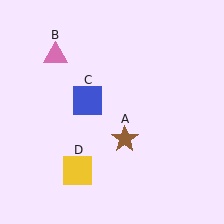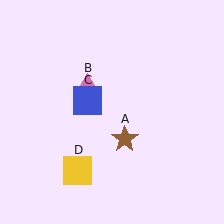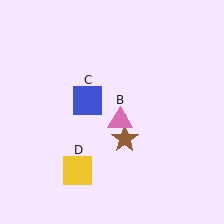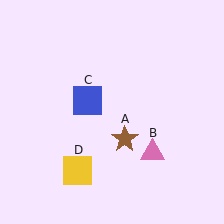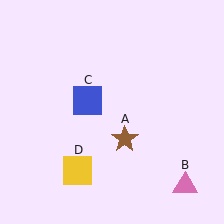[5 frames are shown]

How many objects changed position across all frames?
1 object changed position: pink triangle (object B).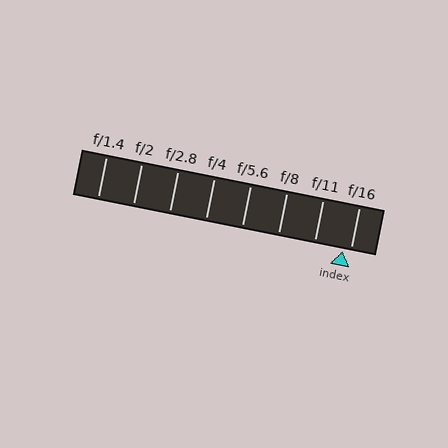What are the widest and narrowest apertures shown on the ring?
The widest aperture shown is f/1.4 and the narrowest is f/16.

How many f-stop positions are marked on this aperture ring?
There are 8 f-stop positions marked.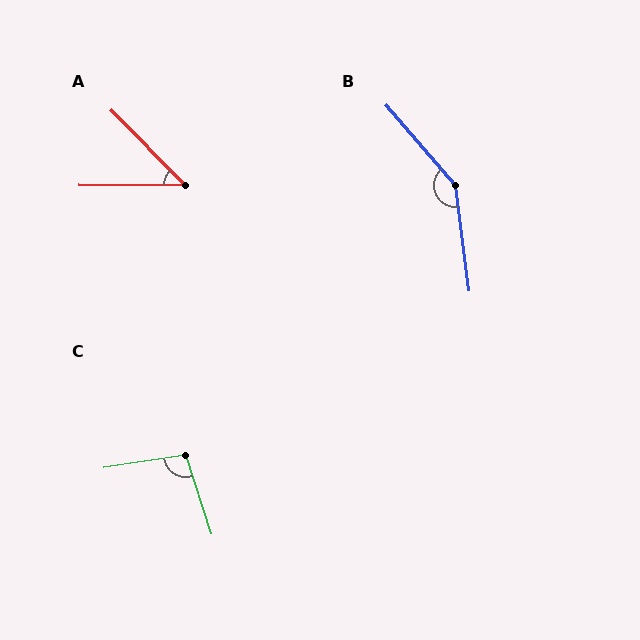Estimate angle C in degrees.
Approximately 99 degrees.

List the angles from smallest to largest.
A (45°), C (99°), B (147°).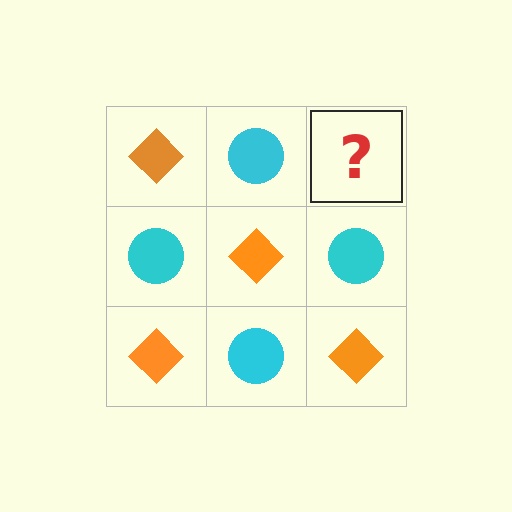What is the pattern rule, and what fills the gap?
The rule is that it alternates orange diamond and cyan circle in a checkerboard pattern. The gap should be filled with an orange diamond.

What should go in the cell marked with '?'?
The missing cell should contain an orange diamond.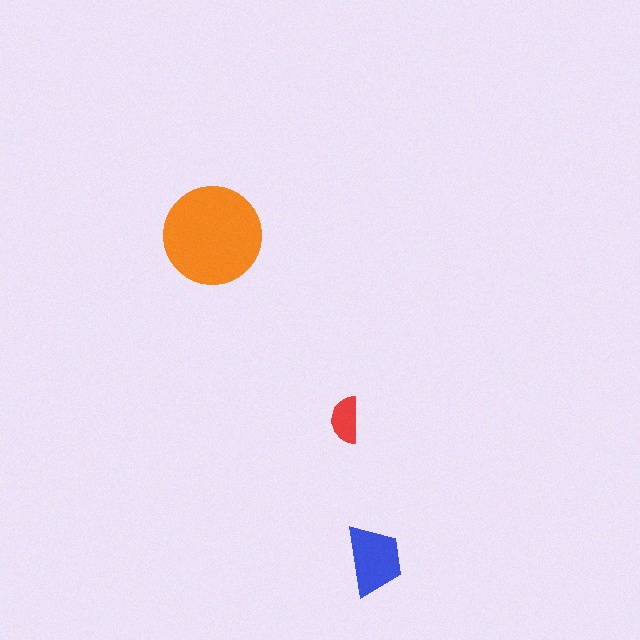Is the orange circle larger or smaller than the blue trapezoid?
Larger.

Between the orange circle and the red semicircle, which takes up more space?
The orange circle.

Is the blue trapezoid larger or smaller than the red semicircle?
Larger.